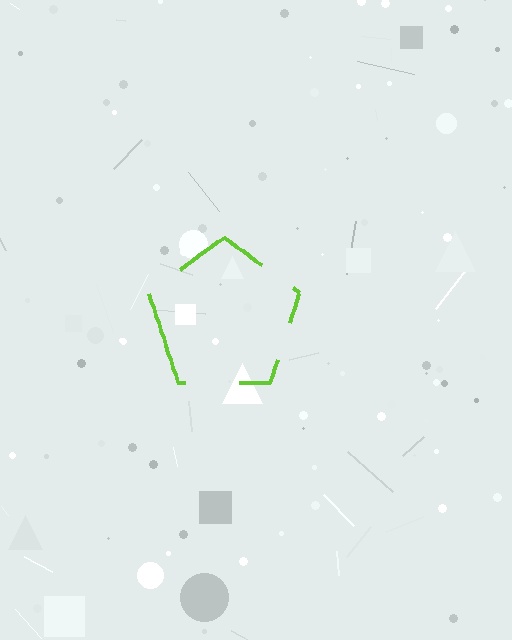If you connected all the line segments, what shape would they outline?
They would outline a pentagon.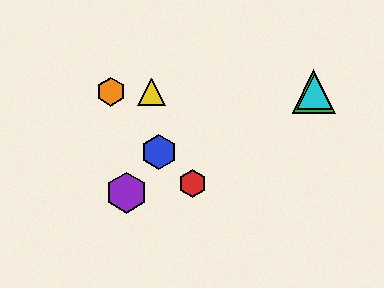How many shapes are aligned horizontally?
4 shapes (the green triangle, the yellow triangle, the orange hexagon, the cyan triangle) are aligned horizontally.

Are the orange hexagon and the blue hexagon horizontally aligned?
No, the orange hexagon is at y≈92 and the blue hexagon is at y≈152.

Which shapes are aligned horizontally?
The green triangle, the yellow triangle, the orange hexagon, the cyan triangle are aligned horizontally.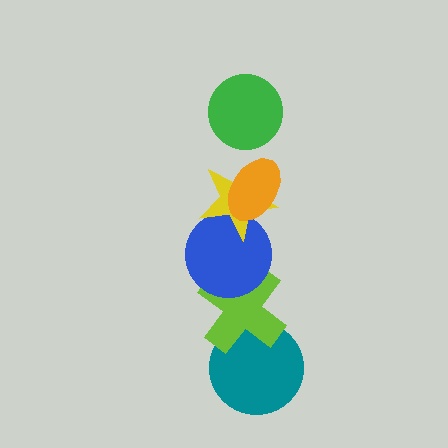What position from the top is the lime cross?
The lime cross is 5th from the top.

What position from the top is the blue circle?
The blue circle is 4th from the top.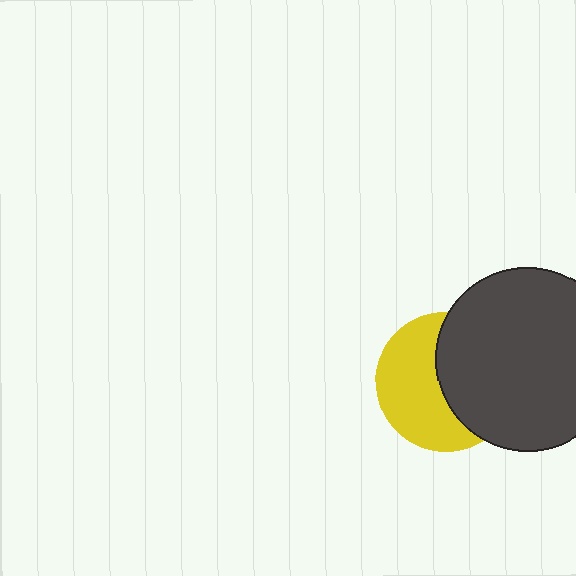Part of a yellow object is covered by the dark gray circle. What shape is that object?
It is a circle.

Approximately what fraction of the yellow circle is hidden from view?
Roughly 48% of the yellow circle is hidden behind the dark gray circle.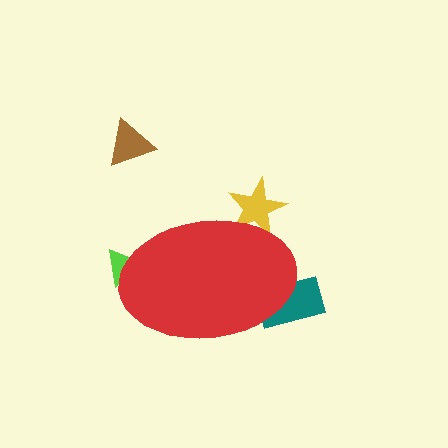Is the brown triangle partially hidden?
No, the brown triangle is fully visible.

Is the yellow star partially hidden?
Yes, the yellow star is partially hidden behind the red ellipse.